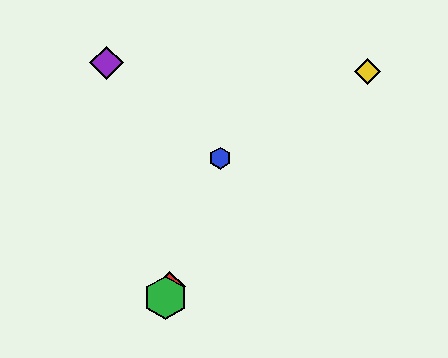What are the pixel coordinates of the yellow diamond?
The yellow diamond is at (368, 71).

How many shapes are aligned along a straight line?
3 shapes (the red diamond, the blue hexagon, the green hexagon) are aligned along a straight line.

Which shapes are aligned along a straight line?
The red diamond, the blue hexagon, the green hexagon are aligned along a straight line.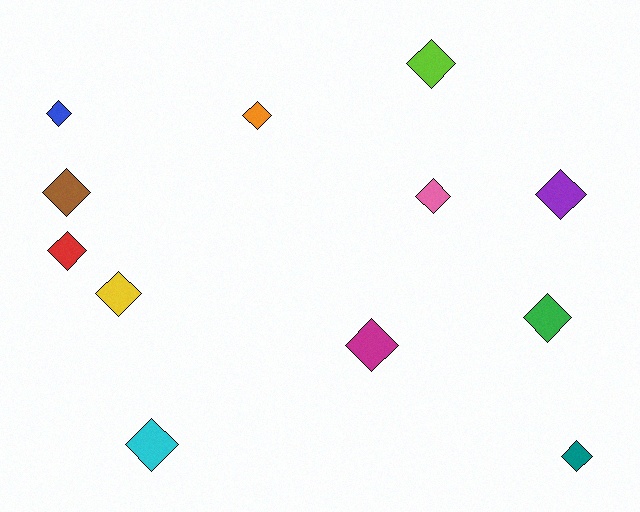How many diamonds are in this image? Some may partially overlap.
There are 12 diamonds.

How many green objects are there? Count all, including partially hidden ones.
There is 1 green object.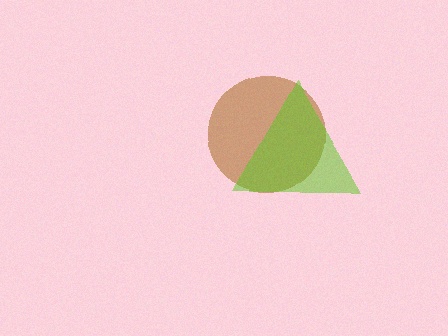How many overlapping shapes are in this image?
There are 2 overlapping shapes in the image.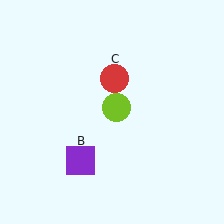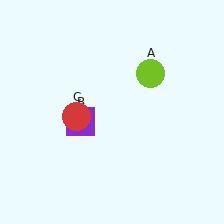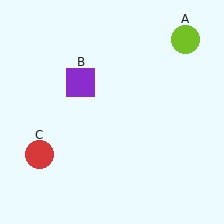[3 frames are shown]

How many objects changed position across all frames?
3 objects changed position: lime circle (object A), purple square (object B), red circle (object C).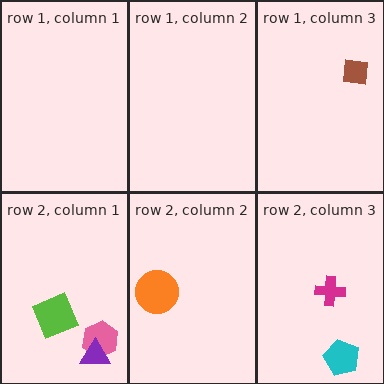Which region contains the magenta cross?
The row 2, column 3 region.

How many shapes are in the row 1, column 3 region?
1.